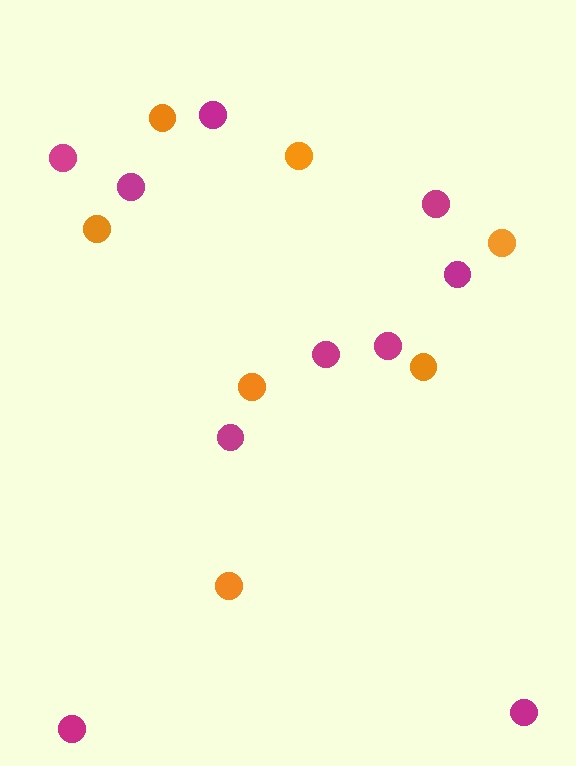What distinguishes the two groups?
There are 2 groups: one group of magenta circles (10) and one group of orange circles (7).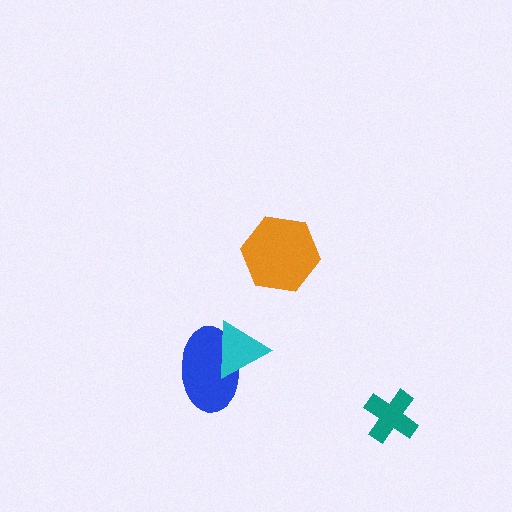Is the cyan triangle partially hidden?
No, no other shape covers it.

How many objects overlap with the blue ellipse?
1 object overlaps with the blue ellipse.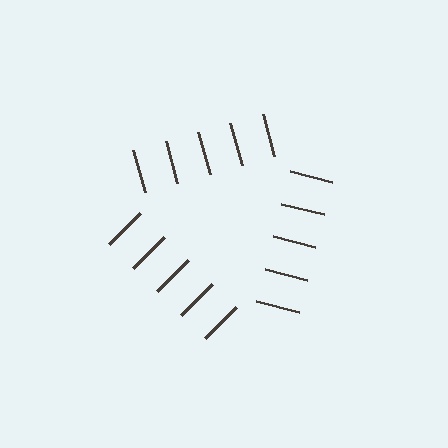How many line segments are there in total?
15 — 5 along each of the 3 edges.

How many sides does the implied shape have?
3 sides — the line-ends trace a triangle.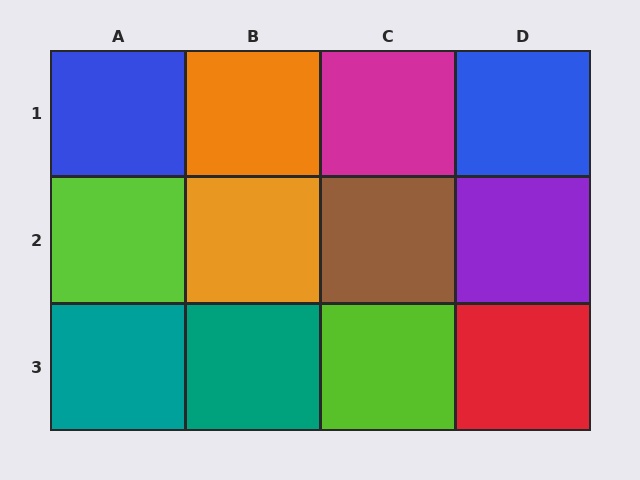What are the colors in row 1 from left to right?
Blue, orange, magenta, blue.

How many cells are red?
1 cell is red.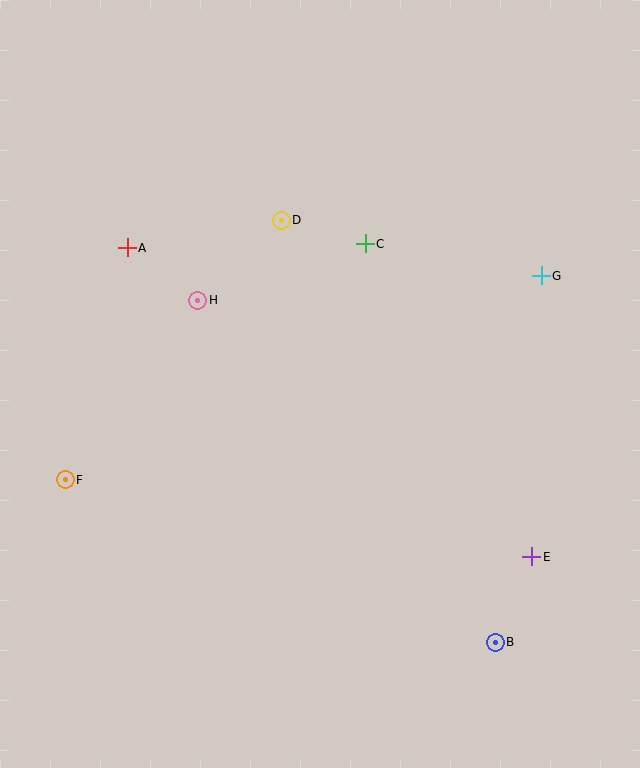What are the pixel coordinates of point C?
Point C is at (365, 244).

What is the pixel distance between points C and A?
The distance between C and A is 238 pixels.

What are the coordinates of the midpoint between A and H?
The midpoint between A and H is at (162, 274).